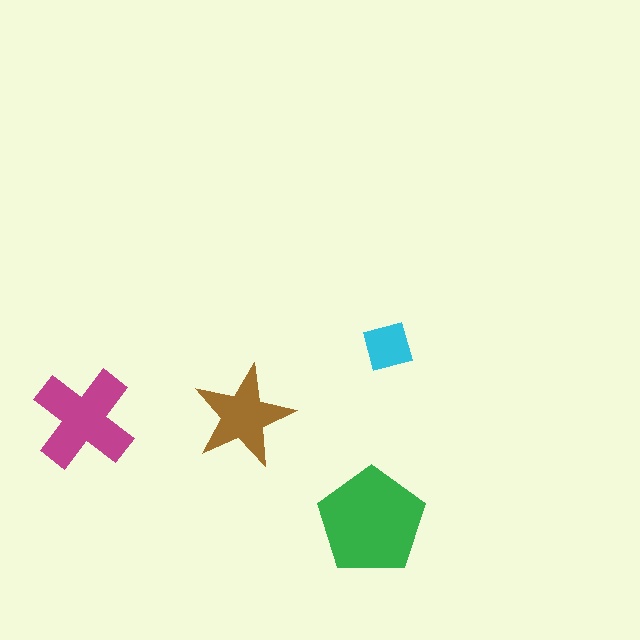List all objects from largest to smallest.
The green pentagon, the magenta cross, the brown star, the cyan diamond.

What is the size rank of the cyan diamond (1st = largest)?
4th.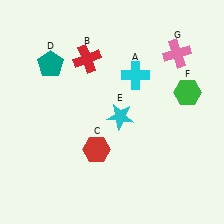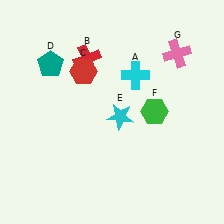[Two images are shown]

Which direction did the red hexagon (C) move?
The red hexagon (C) moved up.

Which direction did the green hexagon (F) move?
The green hexagon (F) moved left.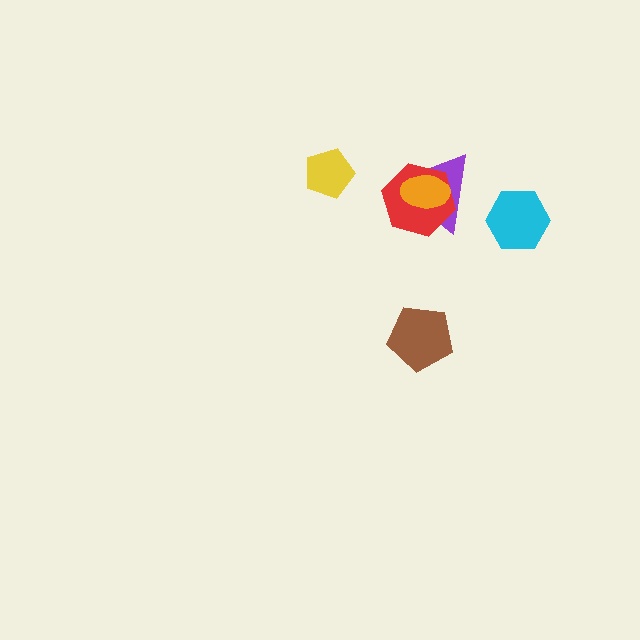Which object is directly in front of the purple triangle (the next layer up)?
The red hexagon is directly in front of the purple triangle.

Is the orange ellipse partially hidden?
No, no other shape covers it.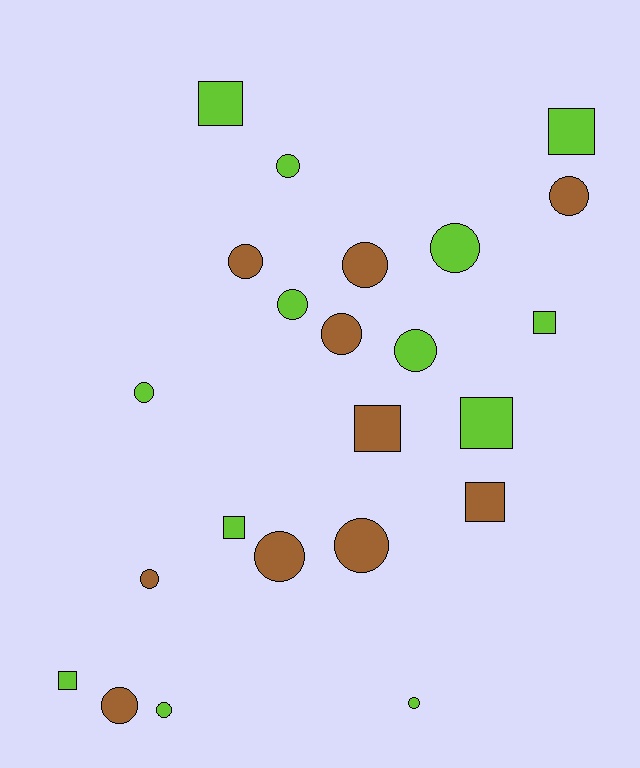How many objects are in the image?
There are 23 objects.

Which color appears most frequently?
Lime, with 13 objects.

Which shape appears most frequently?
Circle, with 15 objects.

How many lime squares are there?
There are 6 lime squares.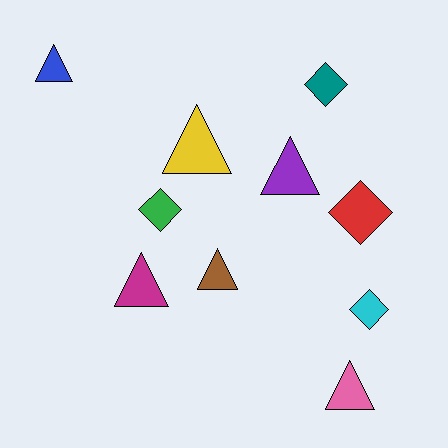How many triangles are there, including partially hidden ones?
There are 6 triangles.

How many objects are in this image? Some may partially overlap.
There are 10 objects.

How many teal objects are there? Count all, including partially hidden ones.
There is 1 teal object.